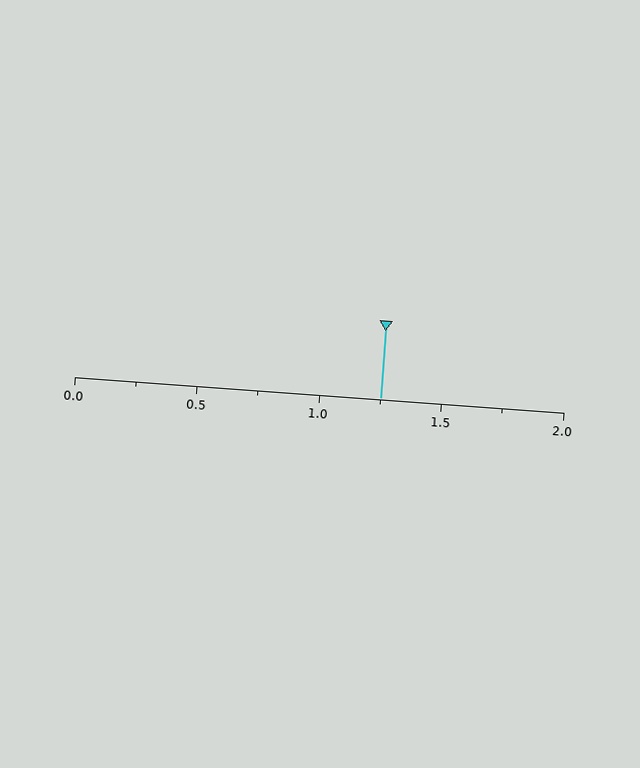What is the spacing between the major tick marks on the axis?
The major ticks are spaced 0.5 apart.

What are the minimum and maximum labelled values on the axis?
The axis runs from 0.0 to 2.0.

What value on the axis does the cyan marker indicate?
The marker indicates approximately 1.25.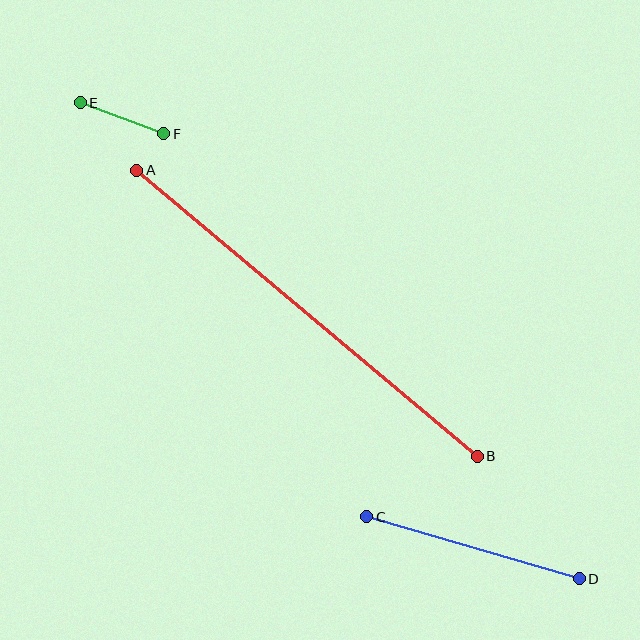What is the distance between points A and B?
The distance is approximately 444 pixels.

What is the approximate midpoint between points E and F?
The midpoint is at approximately (122, 118) pixels.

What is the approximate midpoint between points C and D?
The midpoint is at approximately (473, 548) pixels.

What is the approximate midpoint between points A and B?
The midpoint is at approximately (307, 313) pixels.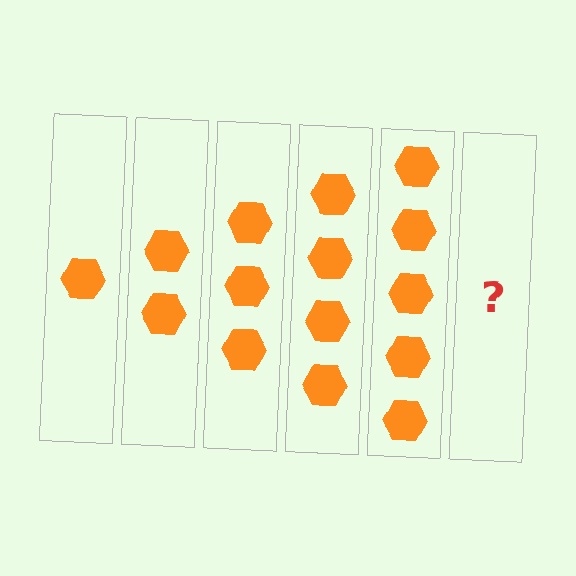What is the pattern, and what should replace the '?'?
The pattern is that each step adds one more hexagon. The '?' should be 6 hexagons.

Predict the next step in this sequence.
The next step is 6 hexagons.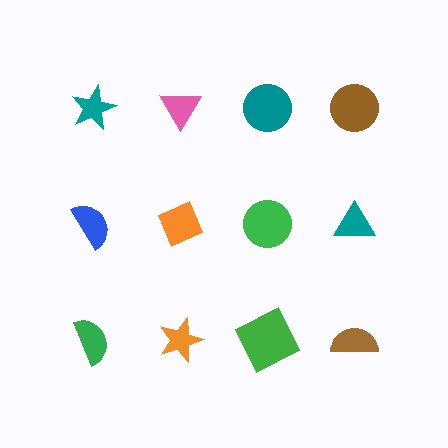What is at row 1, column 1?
A teal star.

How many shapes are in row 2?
4 shapes.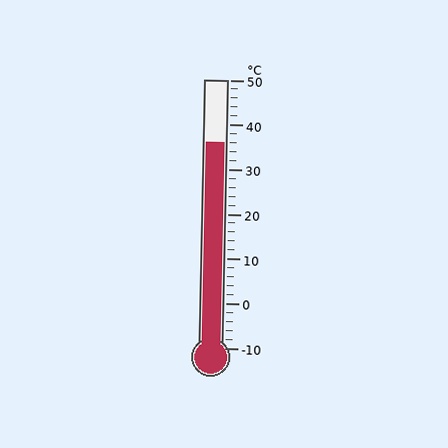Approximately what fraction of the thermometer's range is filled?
The thermometer is filled to approximately 75% of its range.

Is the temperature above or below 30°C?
The temperature is above 30°C.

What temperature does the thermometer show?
The thermometer shows approximately 36°C.